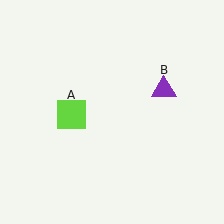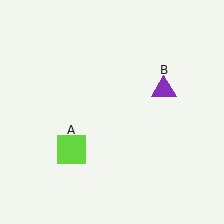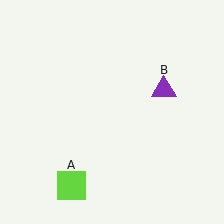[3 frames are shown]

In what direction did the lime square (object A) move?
The lime square (object A) moved down.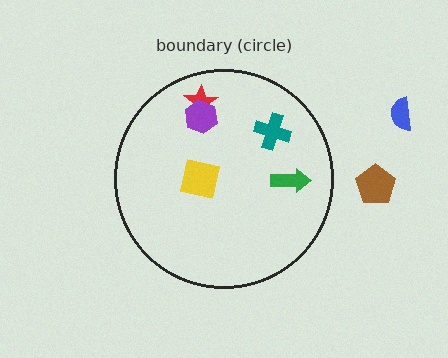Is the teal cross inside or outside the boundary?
Inside.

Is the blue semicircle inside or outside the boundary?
Outside.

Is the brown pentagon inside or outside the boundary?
Outside.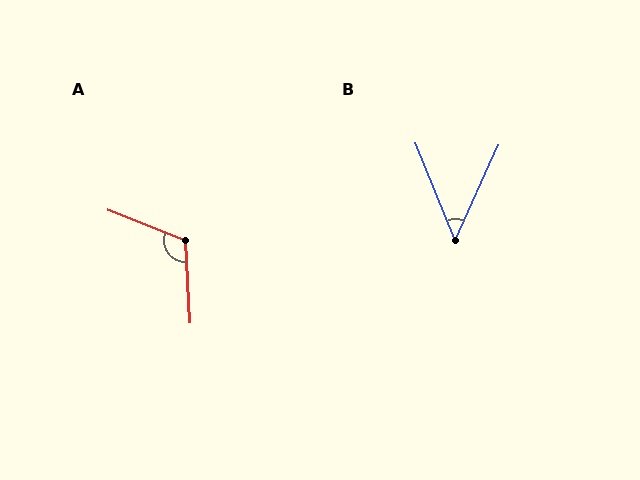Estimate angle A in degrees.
Approximately 115 degrees.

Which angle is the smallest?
B, at approximately 47 degrees.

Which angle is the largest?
A, at approximately 115 degrees.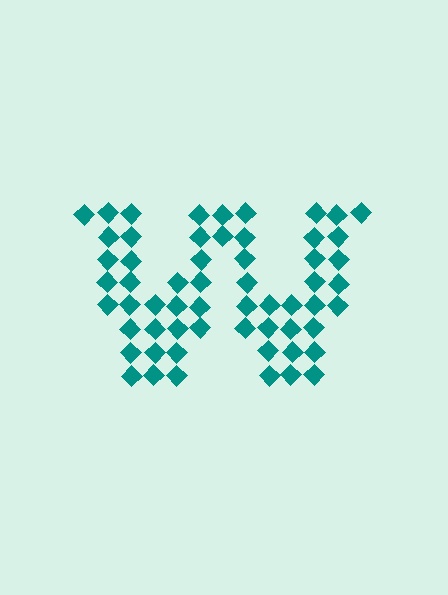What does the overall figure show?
The overall figure shows the letter W.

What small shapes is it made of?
It is made of small diamonds.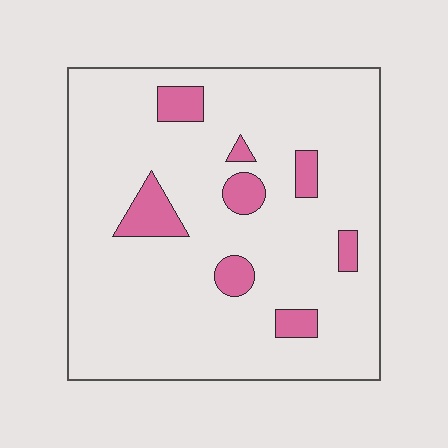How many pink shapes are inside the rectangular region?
8.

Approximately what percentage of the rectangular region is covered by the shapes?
Approximately 10%.